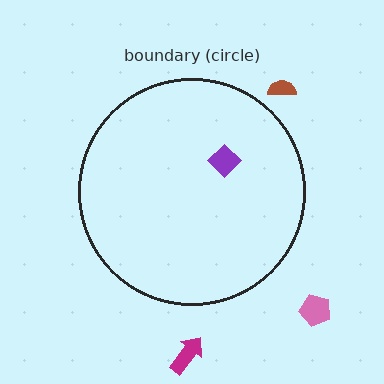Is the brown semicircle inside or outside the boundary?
Outside.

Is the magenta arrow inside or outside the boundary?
Outside.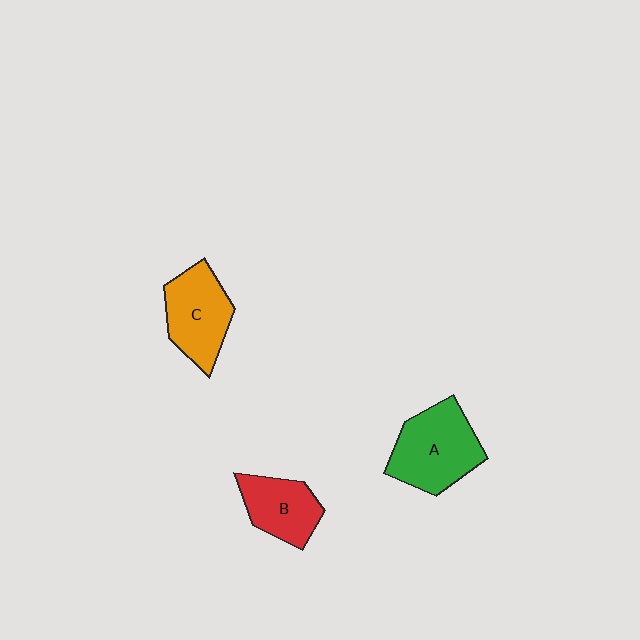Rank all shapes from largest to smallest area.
From largest to smallest: A (green), C (orange), B (red).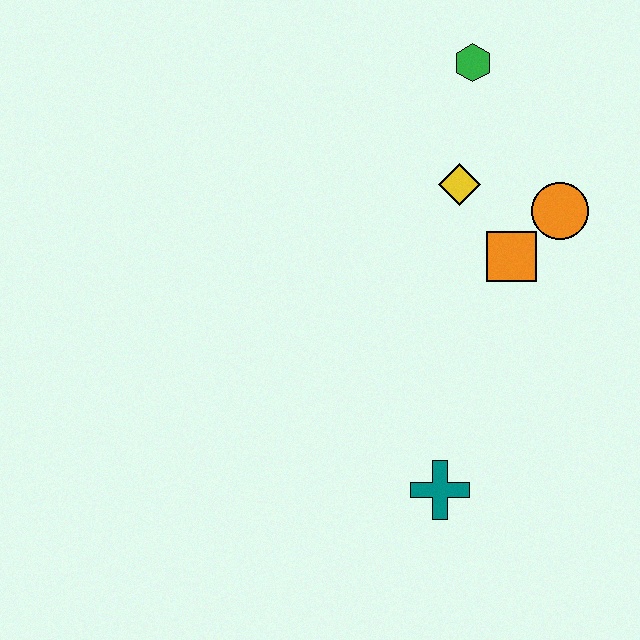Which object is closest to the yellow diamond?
The orange square is closest to the yellow diamond.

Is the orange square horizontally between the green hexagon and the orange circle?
Yes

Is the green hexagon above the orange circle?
Yes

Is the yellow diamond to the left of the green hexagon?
Yes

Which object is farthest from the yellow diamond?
The teal cross is farthest from the yellow diamond.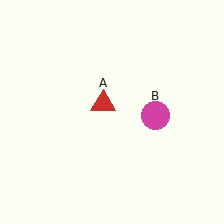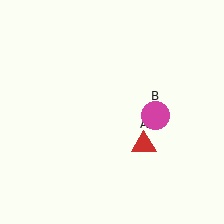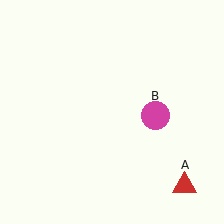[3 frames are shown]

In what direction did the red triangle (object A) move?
The red triangle (object A) moved down and to the right.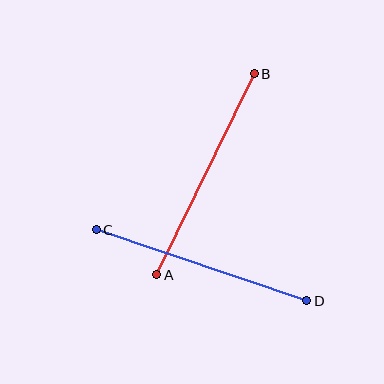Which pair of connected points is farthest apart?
Points A and B are farthest apart.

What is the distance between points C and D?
The distance is approximately 222 pixels.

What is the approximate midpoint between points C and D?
The midpoint is at approximately (202, 265) pixels.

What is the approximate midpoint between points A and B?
The midpoint is at approximately (206, 174) pixels.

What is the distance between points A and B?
The distance is approximately 224 pixels.